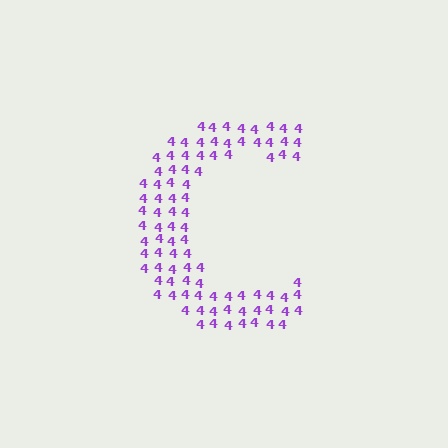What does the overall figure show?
The overall figure shows the letter C.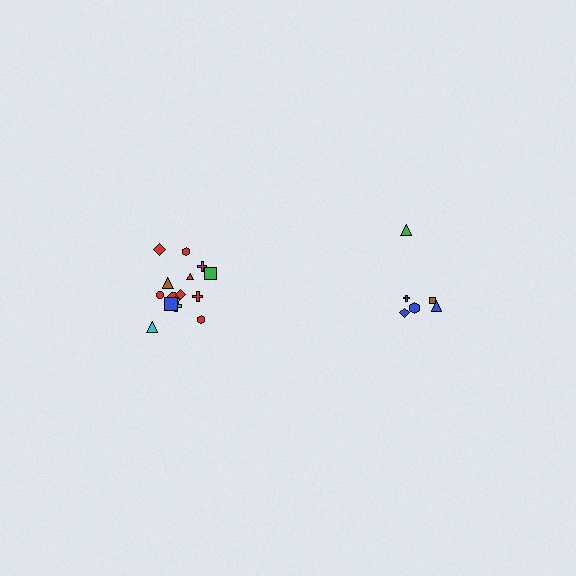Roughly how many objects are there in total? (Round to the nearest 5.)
Roughly 20 objects in total.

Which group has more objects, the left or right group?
The left group.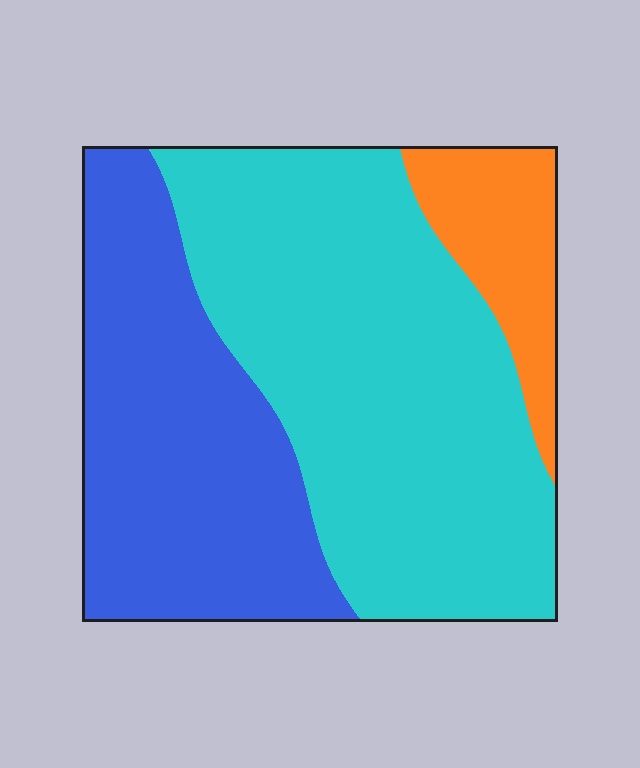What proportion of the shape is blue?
Blue takes up about three eighths (3/8) of the shape.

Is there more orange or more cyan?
Cyan.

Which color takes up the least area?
Orange, at roughly 10%.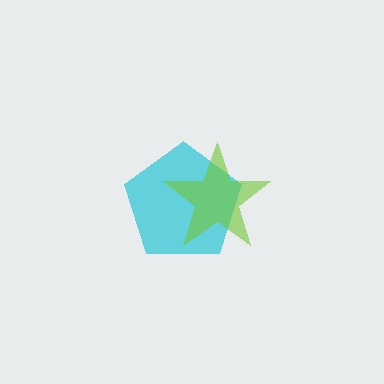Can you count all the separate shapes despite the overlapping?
Yes, there are 2 separate shapes.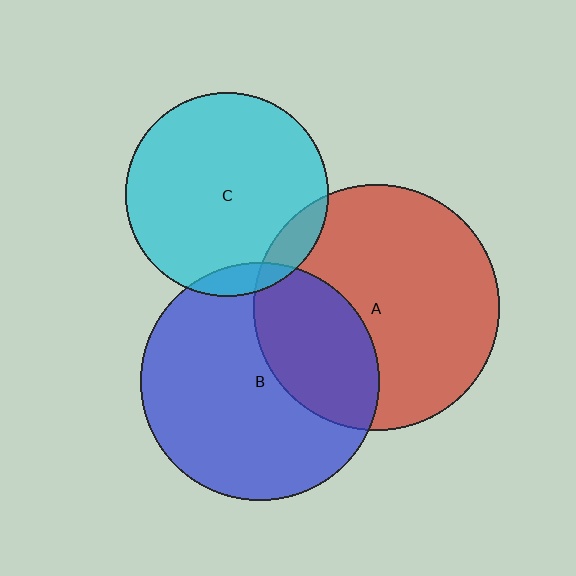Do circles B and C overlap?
Yes.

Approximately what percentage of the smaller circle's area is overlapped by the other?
Approximately 5%.